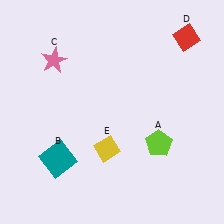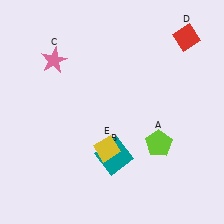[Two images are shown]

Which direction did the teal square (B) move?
The teal square (B) moved right.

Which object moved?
The teal square (B) moved right.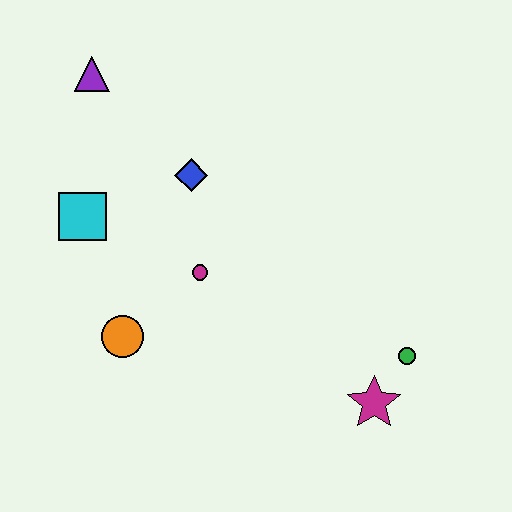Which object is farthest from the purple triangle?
The magenta star is farthest from the purple triangle.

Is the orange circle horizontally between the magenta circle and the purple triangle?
Yes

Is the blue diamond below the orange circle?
No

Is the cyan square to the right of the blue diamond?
No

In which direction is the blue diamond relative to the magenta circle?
The blue diamond is above the magenta circle.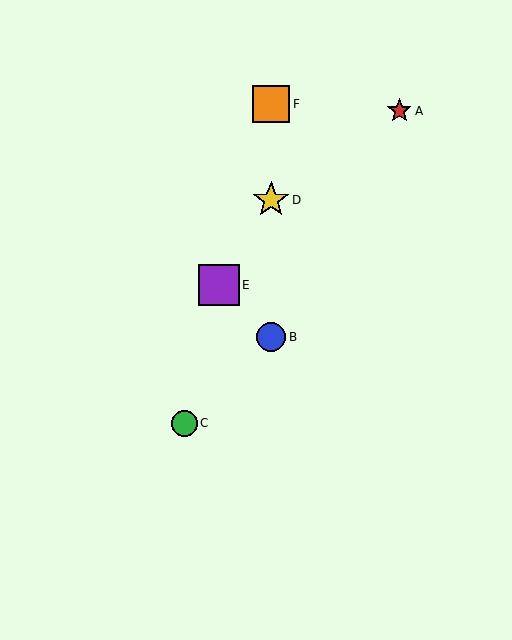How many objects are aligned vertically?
3 objects (B, D, F) are aligned vertically.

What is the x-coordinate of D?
Object D is at x≈271.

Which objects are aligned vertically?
Objects B, D, F are aligned vertically.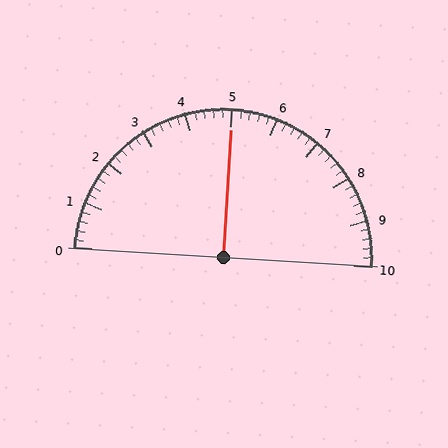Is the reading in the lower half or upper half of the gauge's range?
The reading is in the upper half of the range (0 to 10).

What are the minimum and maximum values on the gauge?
The gauge ranges from 0 to 10.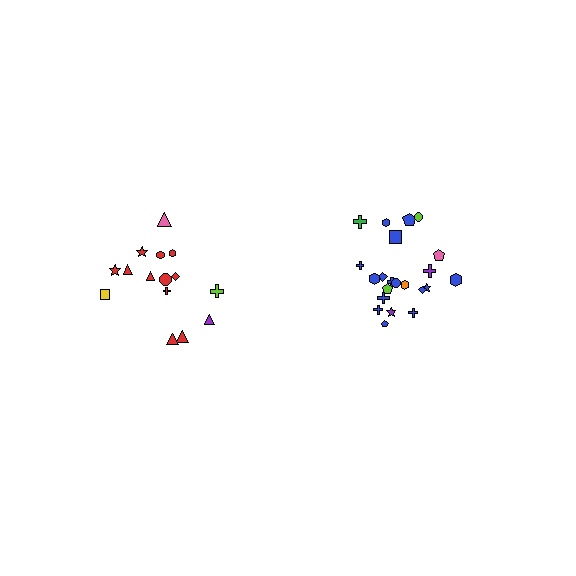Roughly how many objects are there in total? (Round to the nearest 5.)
Roughly 35 objects in total.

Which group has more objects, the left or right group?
The right group.